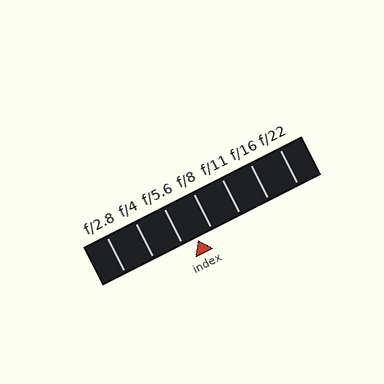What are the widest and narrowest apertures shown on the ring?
The widest aperture shown is f/2.8 and the narrowest is f/22.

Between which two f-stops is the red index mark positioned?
The index mark is between f/5.6 and f/8.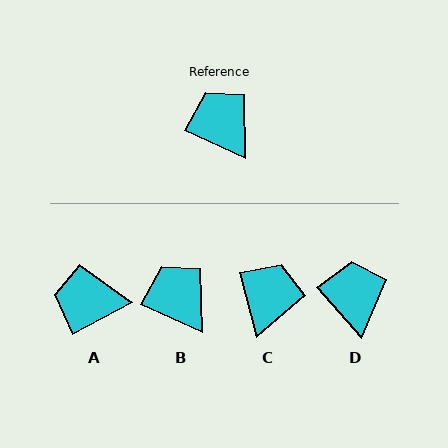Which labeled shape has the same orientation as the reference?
B.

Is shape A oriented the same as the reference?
No, it is off by about 52 degrees.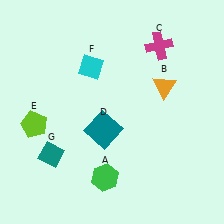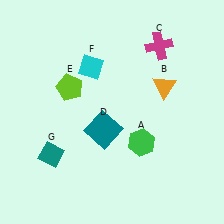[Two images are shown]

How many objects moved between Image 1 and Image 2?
2 objects moved between the two images.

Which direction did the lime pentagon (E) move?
The lime pentagon (E) moved up.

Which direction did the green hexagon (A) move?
The green hexagon (A) moved right.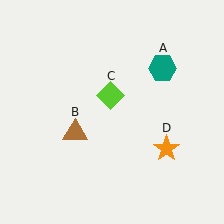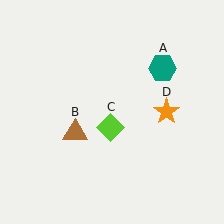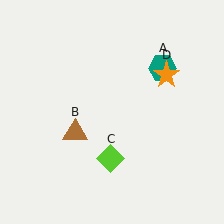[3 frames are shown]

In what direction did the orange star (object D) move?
The orange star (object D) moved up.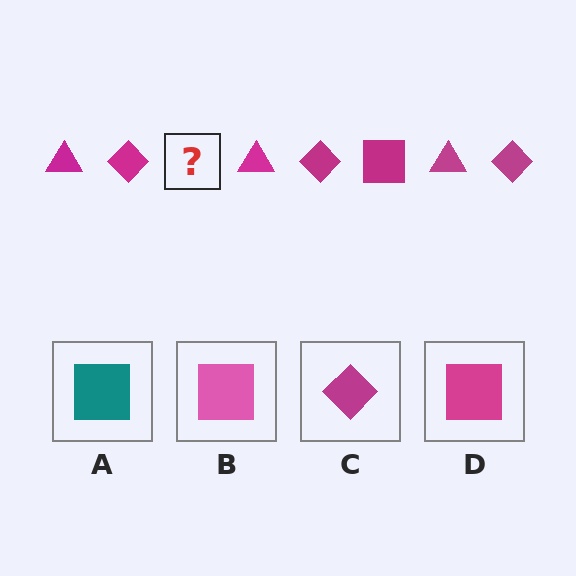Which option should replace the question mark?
Option D.